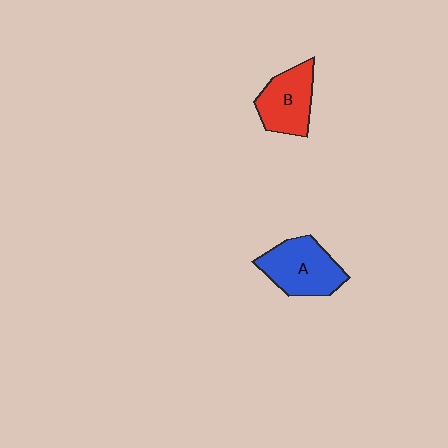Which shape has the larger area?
Shape A (blue).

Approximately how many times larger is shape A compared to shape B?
Approximately 1.2 times.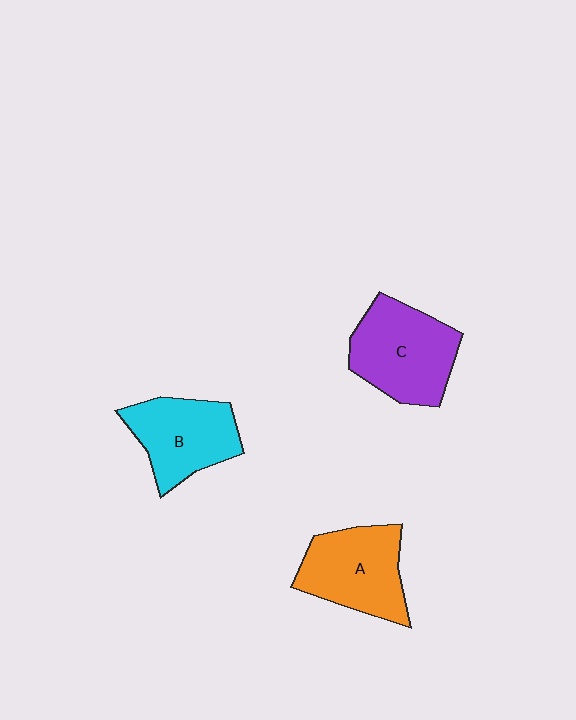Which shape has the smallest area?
Shape B (cyan).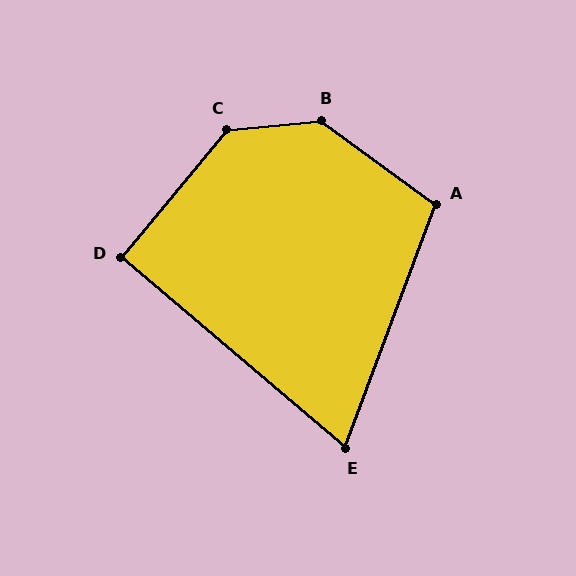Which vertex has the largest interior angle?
B, at approximately 139 degrees.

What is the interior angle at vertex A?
Approximately 105 degrees (obtuse).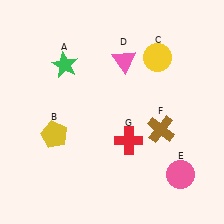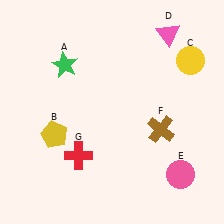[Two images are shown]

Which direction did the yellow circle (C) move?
The yellow circle (C) moved right.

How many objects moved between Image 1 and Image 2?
3 objects moved between the two images.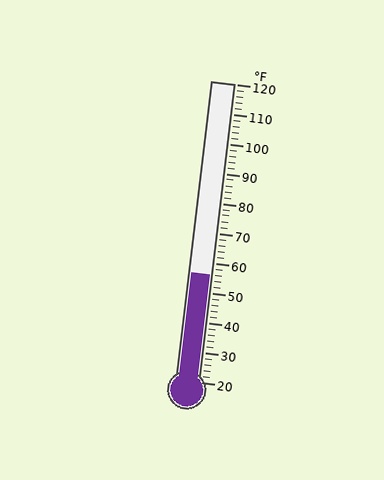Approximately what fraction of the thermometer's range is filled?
The thermometer is filled to approximately 35% of its range.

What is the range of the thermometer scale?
The thermometer scale ranges from 20°F to 120°F.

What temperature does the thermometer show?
The thermometer shows approximately 56°F.